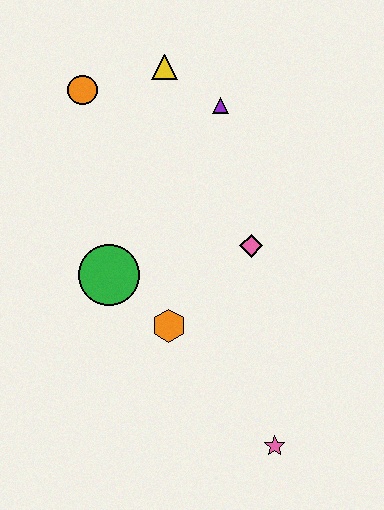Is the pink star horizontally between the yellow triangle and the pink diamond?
No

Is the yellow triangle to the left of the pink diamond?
Yes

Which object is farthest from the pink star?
The orange circle is farthest from the pink star.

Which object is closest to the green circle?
The orange hexagon is closest to the green circle.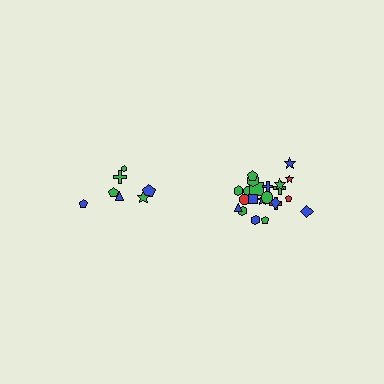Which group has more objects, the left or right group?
The right group.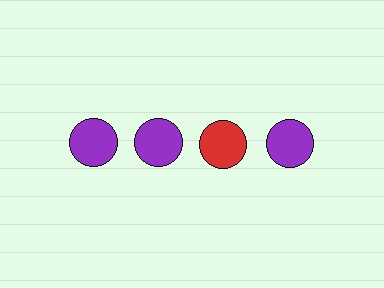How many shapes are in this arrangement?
There are 4 shapes arranged in a grid pattern.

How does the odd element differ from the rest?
It has a different color: red instead of purple.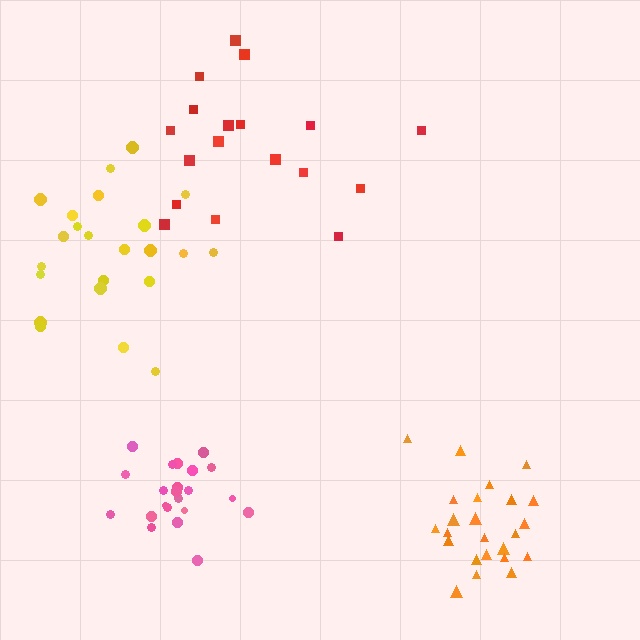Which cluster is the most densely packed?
Pink.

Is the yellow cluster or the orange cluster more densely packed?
Orange.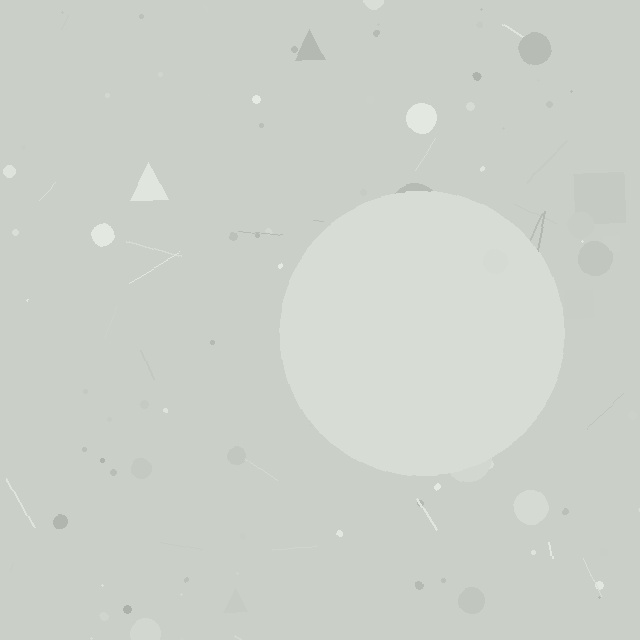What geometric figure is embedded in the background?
A circle is embedded in the background.